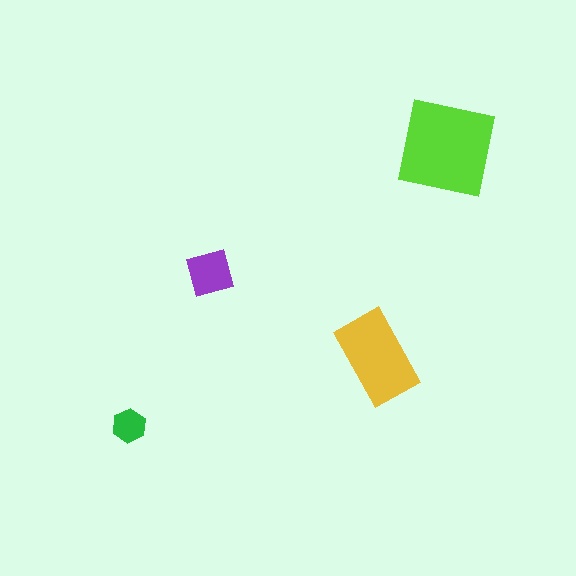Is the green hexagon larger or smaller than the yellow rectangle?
Smaller.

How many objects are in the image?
There are 4 objects in the image.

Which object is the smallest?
The green hexagon.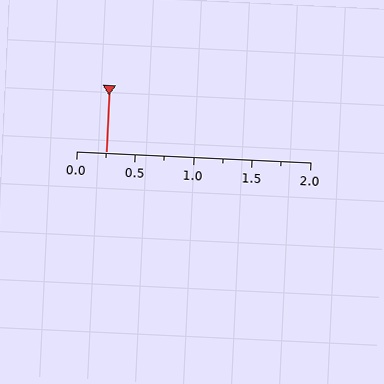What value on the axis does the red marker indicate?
The marker indicates approximately 0.25.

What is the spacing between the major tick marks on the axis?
The major ticks are spaced 0.5 apart.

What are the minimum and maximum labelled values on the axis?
The axis runs from 0.0 to 2.0.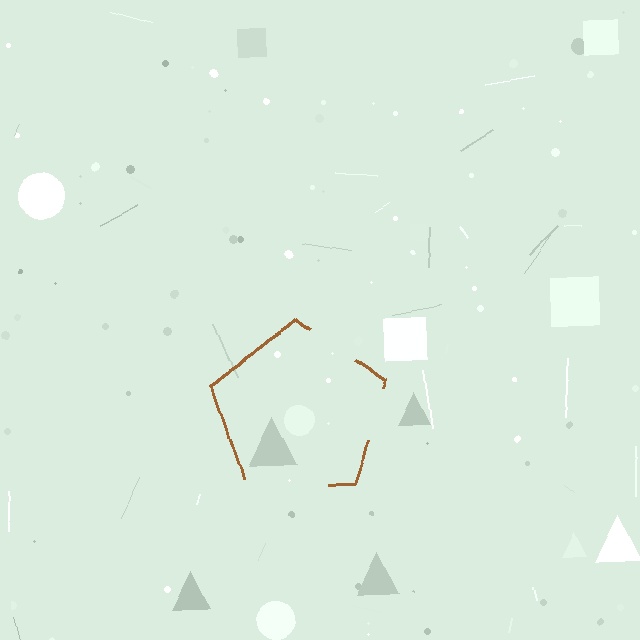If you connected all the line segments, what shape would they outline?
They would outline a pentagon.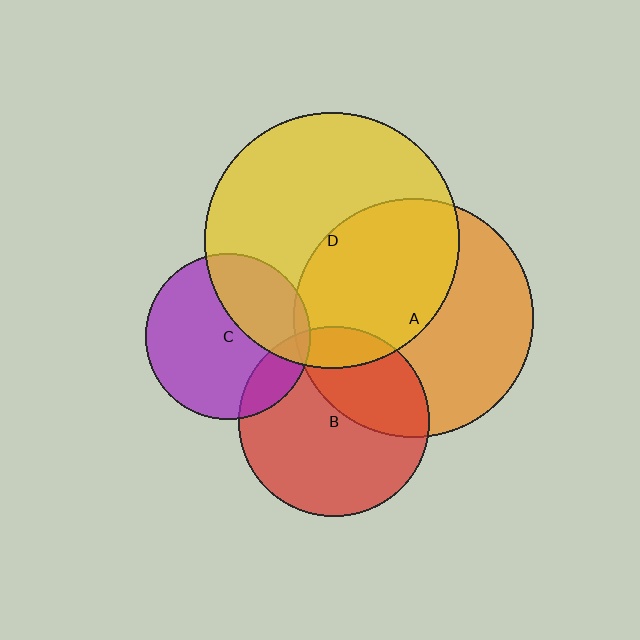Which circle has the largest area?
Circle D (yellow).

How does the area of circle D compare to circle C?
Approximately 2.4 times.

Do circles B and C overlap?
Yes.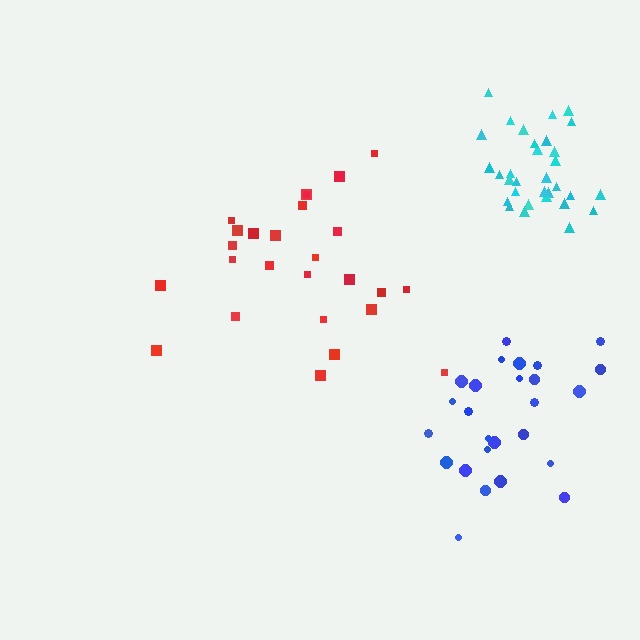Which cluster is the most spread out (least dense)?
Red.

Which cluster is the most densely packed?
Cyan.